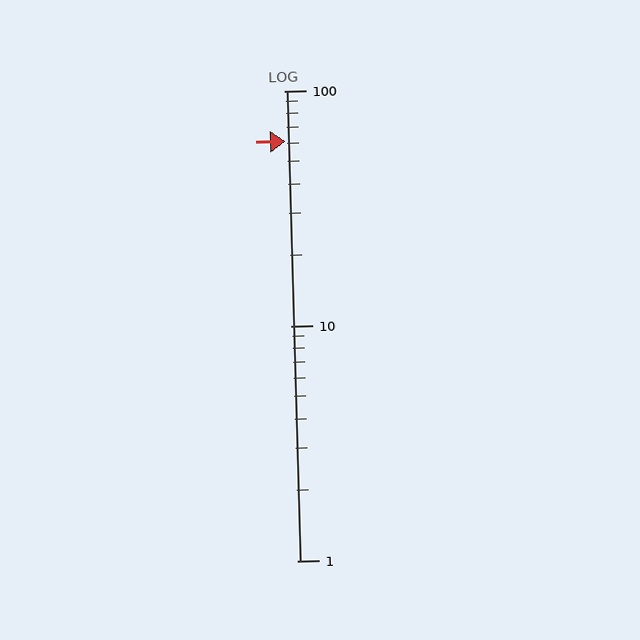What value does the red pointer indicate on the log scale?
The pointer indicates approximately 61.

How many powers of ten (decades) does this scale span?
The scale spans 2 decades, from 1 to 100.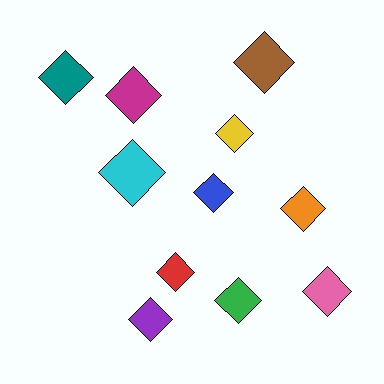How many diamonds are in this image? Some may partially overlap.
There are 11 diamonds.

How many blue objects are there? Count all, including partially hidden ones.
There is 1 blue object.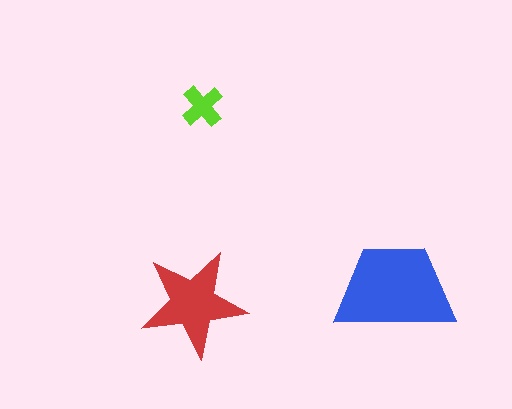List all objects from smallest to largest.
The lime cross, the red star, the blue trapezoid.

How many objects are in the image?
There are 3 objects in the image.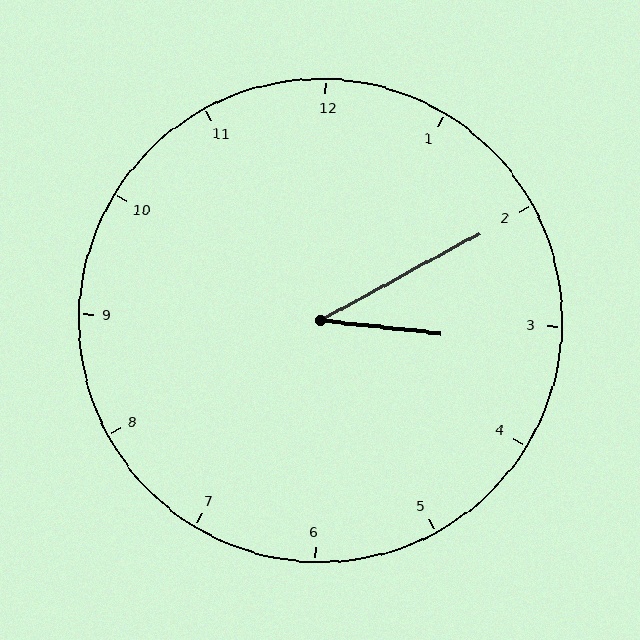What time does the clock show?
3:10.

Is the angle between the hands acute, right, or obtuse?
It is acute.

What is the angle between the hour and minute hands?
Approximately 35 degrees.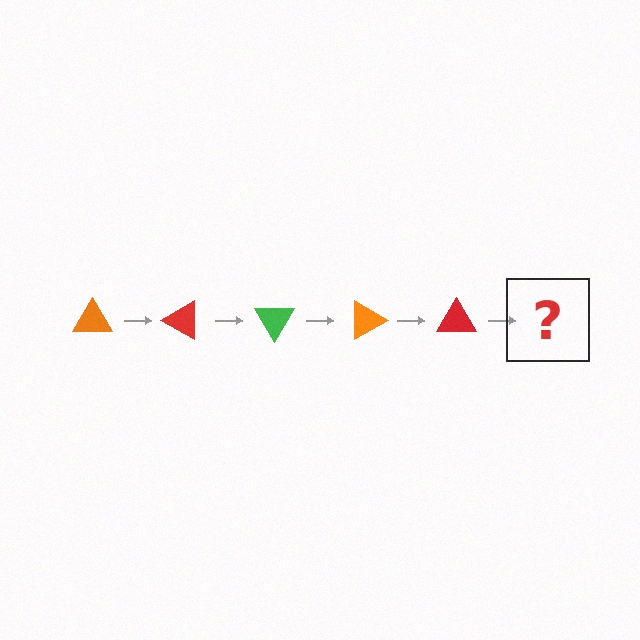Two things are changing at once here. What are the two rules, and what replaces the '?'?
The two rules are that it rotates 30 degrees each step and the color cycles through orange, red, and green. The '?' should be a green triangle, rotated 150 degrees from the start.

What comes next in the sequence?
The next element should be a green triangle, rotated 150 degrees from the start.